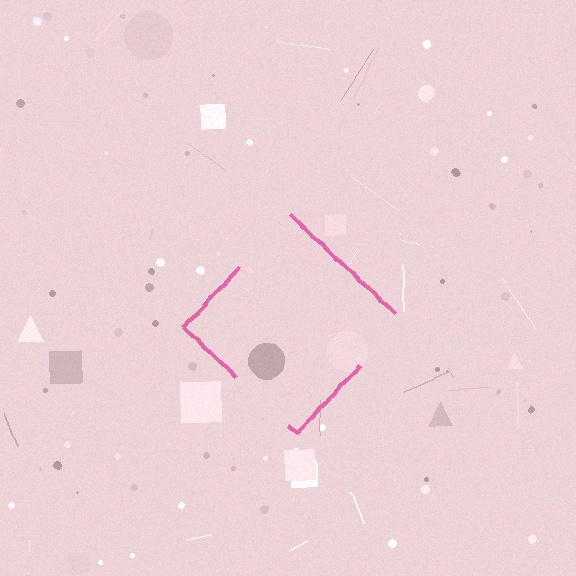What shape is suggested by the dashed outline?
The dashed outline suggests a diamond.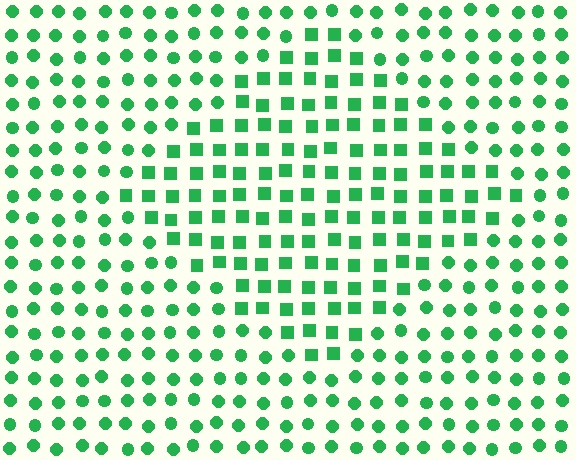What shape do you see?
I see a diamond.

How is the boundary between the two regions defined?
The boundary is defined by a change in element shape: squares inside vs. circles outside. All elements share the same color and spacing.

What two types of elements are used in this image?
The image uses squares inside the diamond region and circles outside it.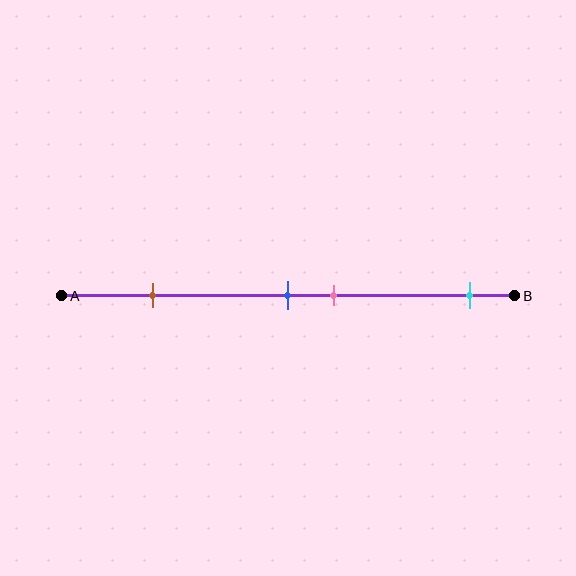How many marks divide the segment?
There are 4 marks dividing the segment.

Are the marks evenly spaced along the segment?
No, the marks are not evenly spaced.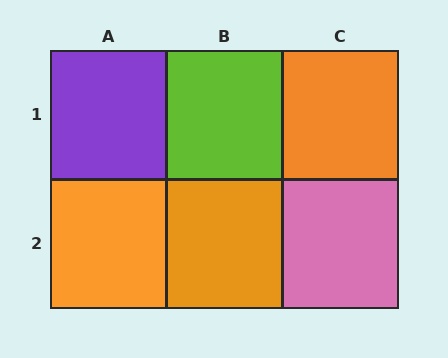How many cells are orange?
3 cells are orange.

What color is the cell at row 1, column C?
Orange.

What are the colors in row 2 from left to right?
Orange, orange, pink.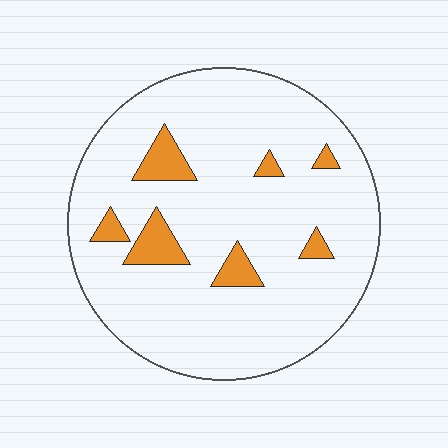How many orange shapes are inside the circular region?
7.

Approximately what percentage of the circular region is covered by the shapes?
Approximately 10%.